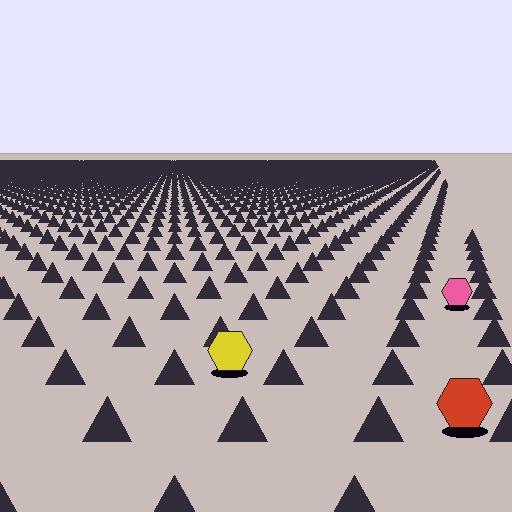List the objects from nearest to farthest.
From nearest to farthest: the red hexagon, the yellow hexagon, the pink hexagon.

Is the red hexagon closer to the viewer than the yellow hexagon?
Yes. The red hexagon is closer — you can tell from the texture gradient: the ground texture is coarser near it.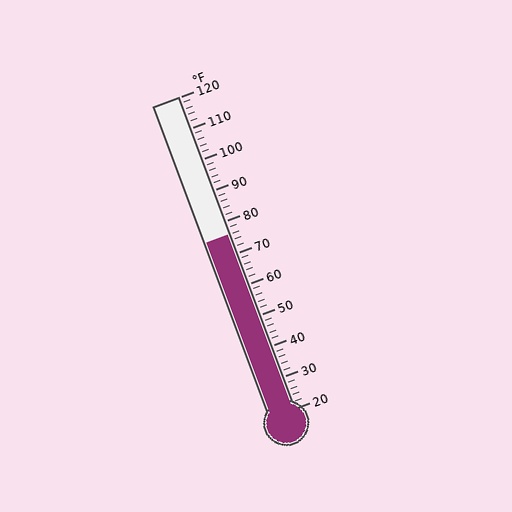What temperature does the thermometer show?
The thermometer shows approximately 76°F.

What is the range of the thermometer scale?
The thermometer scale ranges from 20°F to 120°F.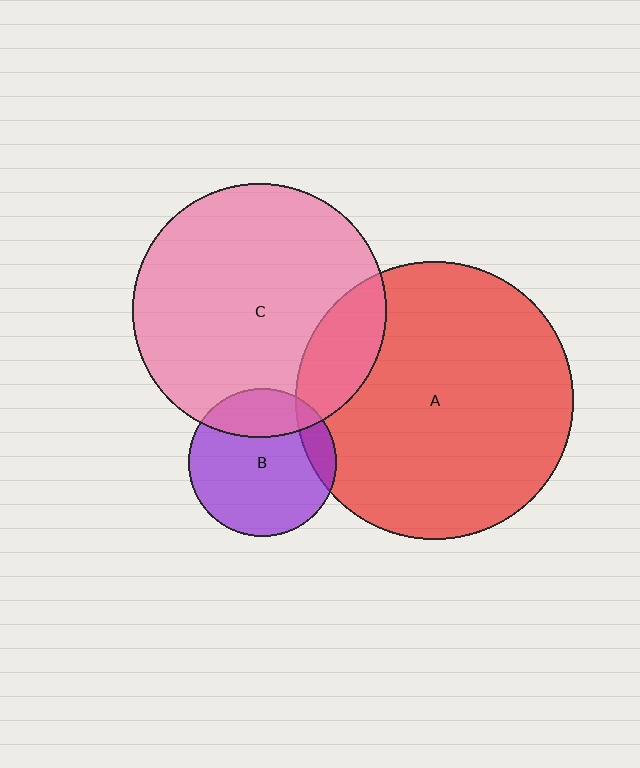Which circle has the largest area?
Circle A (red).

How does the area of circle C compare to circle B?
Approximately 3.0 times.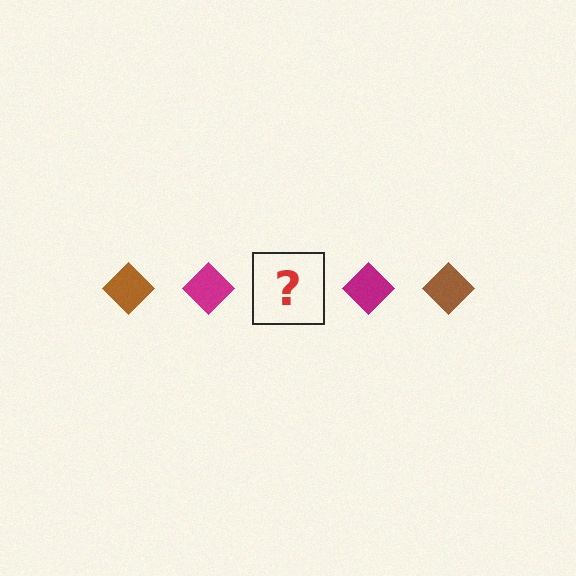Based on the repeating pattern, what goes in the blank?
The blank should be a brown diamond.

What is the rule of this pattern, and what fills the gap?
The rule is that the pattern cycles through brown, magenta diamonds. The gap should be filled with a brown diamond.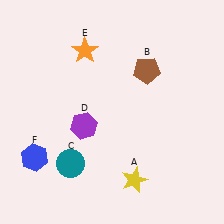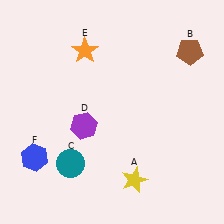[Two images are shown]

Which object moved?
The brown pentagon (B) moved right.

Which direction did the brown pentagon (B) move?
The brown pentagon (B) moved right.